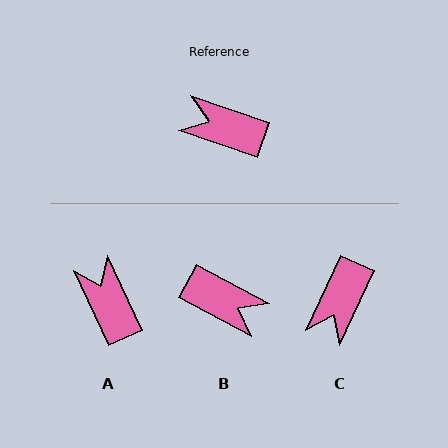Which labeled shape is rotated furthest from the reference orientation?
B, about 171 degrees away.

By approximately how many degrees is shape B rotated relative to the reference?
Approximately 171 degrees counter-clockwise.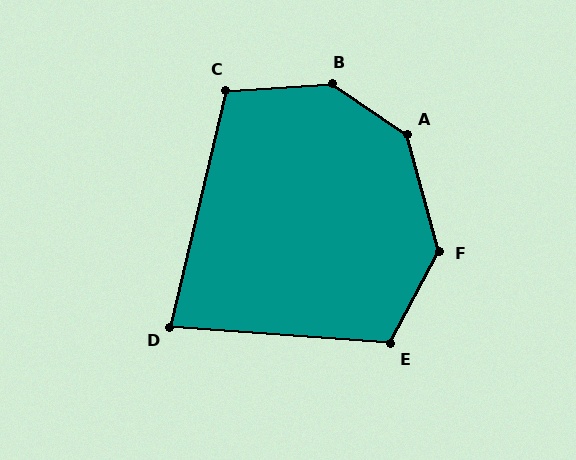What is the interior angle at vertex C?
Approximately 107 degrees (obtuse).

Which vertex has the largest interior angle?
B, at approximately 142 degrees.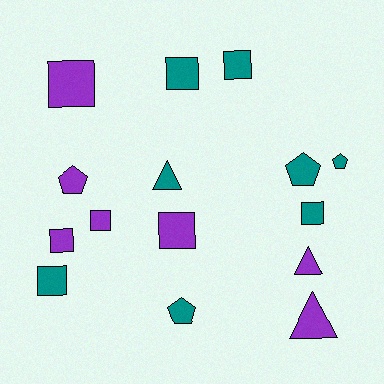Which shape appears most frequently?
Square, with 8 objects.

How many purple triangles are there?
There are 2 purple triangles.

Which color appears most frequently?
Teal, with 8 objects.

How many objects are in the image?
There are 15 objects.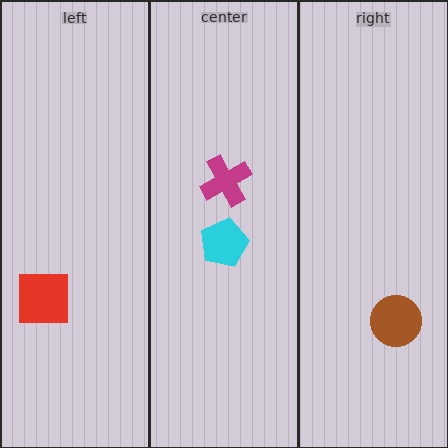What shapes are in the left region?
The red square.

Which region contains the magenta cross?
The center region.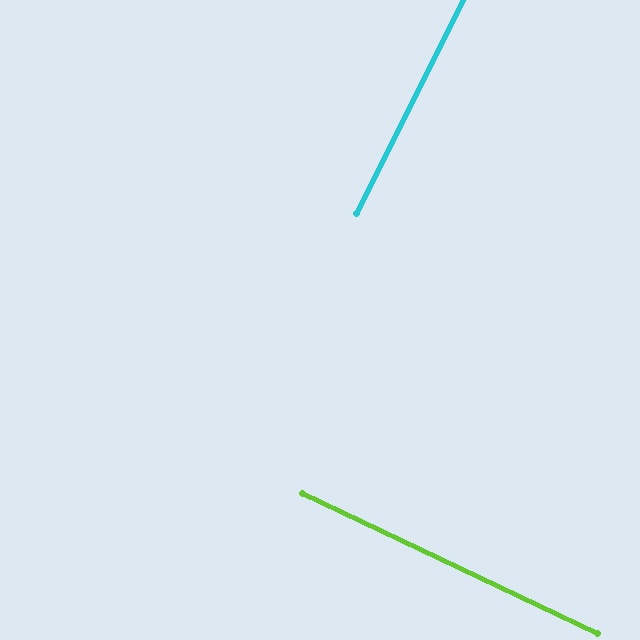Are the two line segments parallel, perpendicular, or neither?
Perpendicular — they meet at approximately 89°.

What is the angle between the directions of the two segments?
Approximately 89 degrees.